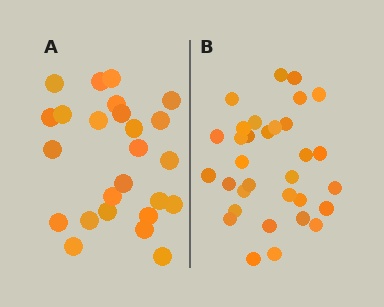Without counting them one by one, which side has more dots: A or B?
Region B (the right region) has more dots.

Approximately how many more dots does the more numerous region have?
Region B has roughly 8 or so more dots than region A.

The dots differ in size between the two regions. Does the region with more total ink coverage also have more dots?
No. Region A has more total ink coverage because its dots are larger, but region B actually contains more individual dots. Total area can be misleading — the number of items is what matters here.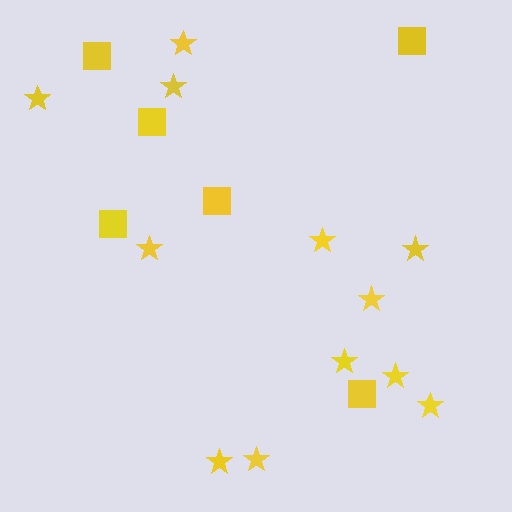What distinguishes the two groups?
There are 2 groups: one group of squares (6) and one group of stars (12).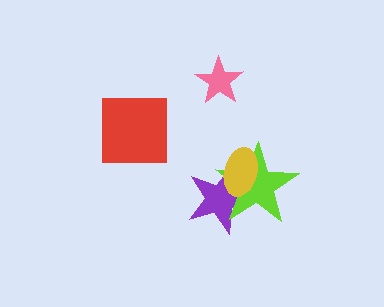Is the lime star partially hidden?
Yes, it is partially covered by another shape.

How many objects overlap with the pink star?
0 objects overlap with the pink star.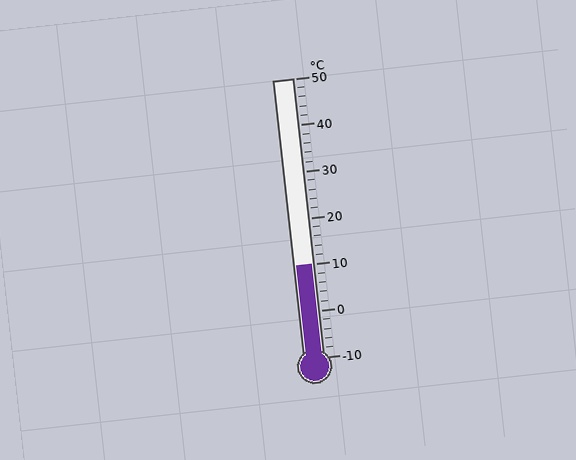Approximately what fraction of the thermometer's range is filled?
The thermometer is filled to approximately 35% of its range.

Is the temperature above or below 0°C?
The temperature is above 0°C.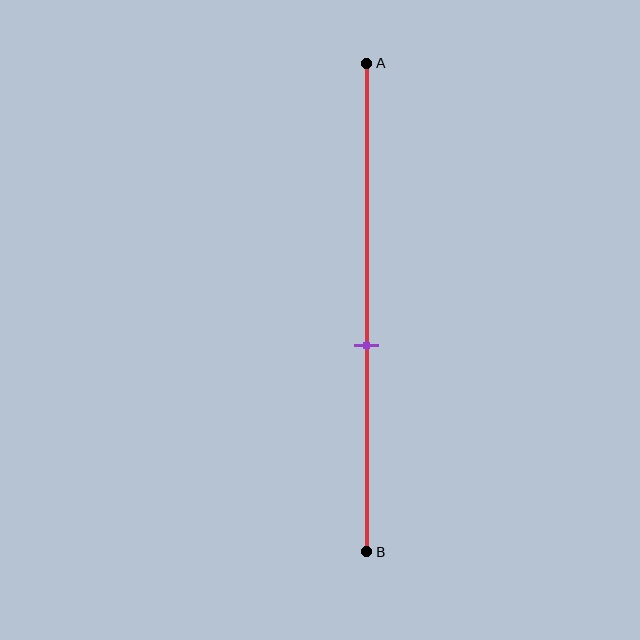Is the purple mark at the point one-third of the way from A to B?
No, the mark is at about 60% from A, not at the 33% one-third point.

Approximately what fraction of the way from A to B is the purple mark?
The purple mark is approximately 60% of the way from A to B.